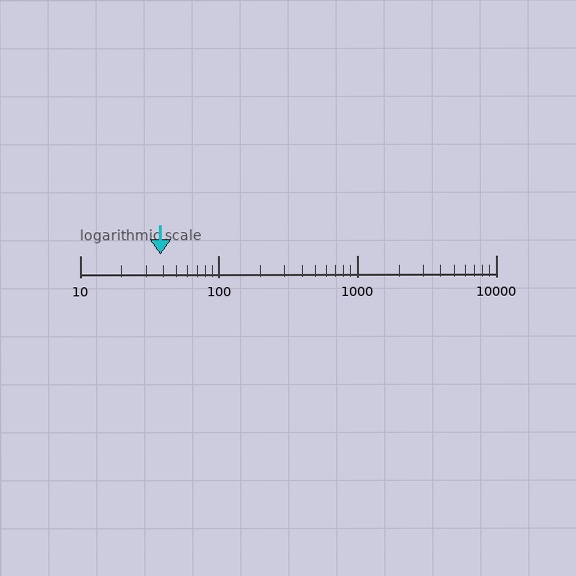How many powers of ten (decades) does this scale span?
The scale spans 3 decades, from 10 to 10000.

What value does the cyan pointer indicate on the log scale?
The pointer indicates approximately 38.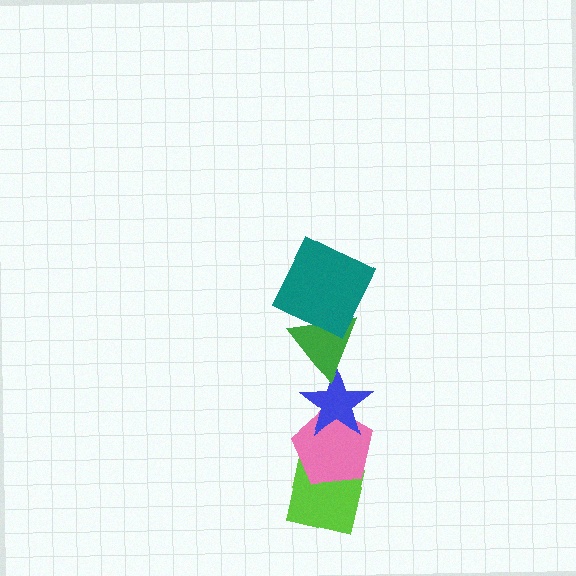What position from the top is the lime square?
The lime square is 5th from the top.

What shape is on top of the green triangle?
The teal square is on top of the green triangle.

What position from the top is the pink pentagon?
The pink pentagon is 4th from the top.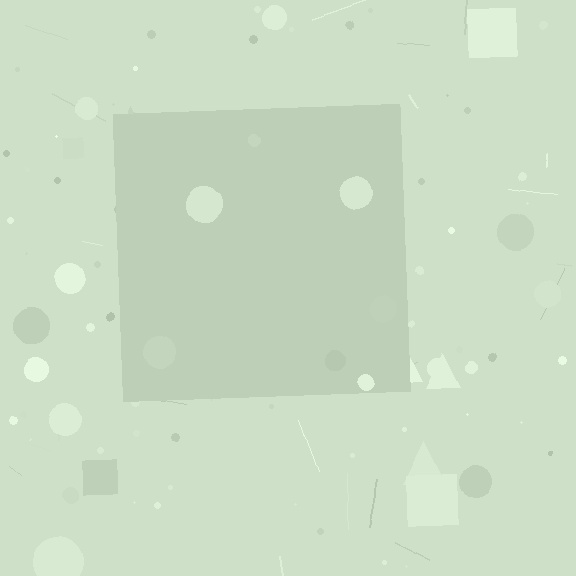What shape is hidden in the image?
A square is hidden in the image.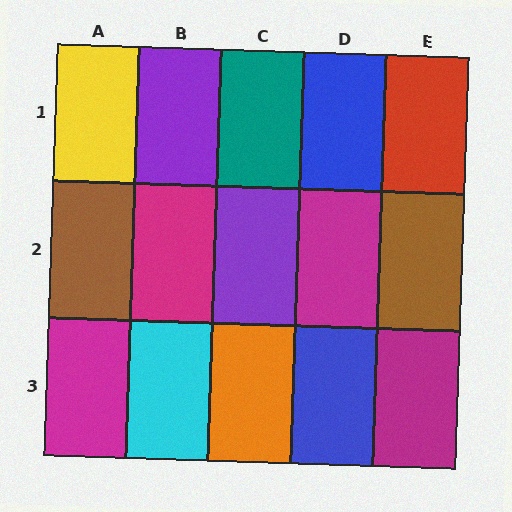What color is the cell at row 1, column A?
Yellow.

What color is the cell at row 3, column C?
Orange.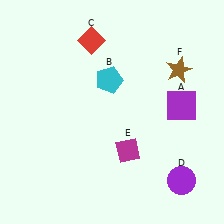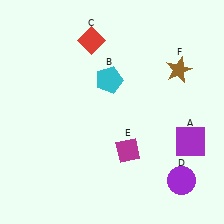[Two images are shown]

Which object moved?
The purple square (A) moved down.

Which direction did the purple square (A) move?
The purple square (A) moved down.